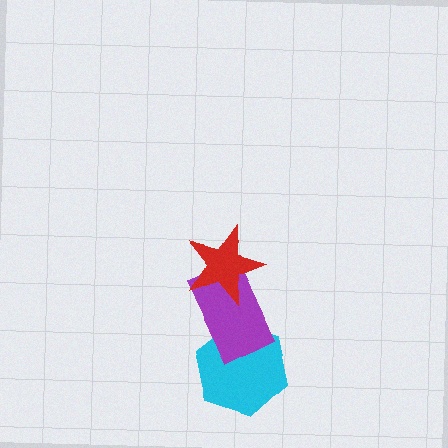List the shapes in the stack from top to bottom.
From top to bottom: the red star, the purple rectangle, the cyan hexagon.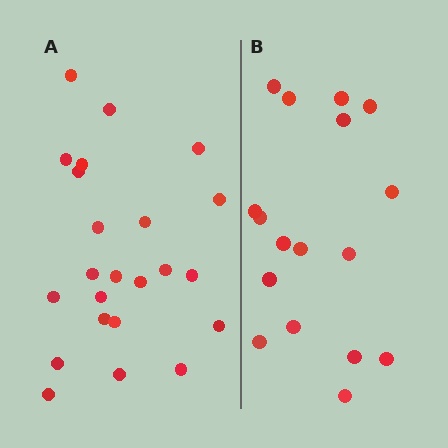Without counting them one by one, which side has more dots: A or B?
Region A (the left region) has more dots.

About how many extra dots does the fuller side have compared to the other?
Region A has about 6 more dots than region B.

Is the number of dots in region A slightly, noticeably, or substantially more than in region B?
Region A has noticeably more, but not dramatically so. The ratio is roughly 1.4 to 1.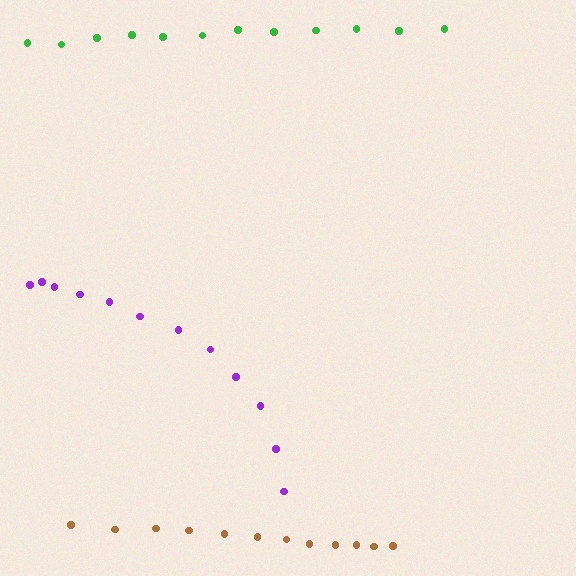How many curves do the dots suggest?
There are 3 distinct paths.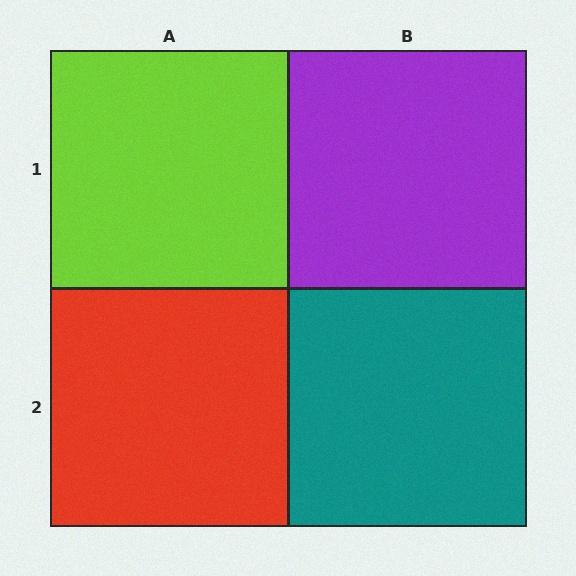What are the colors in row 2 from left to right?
Red, teal.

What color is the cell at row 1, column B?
Purple.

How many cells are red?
1 cell is red.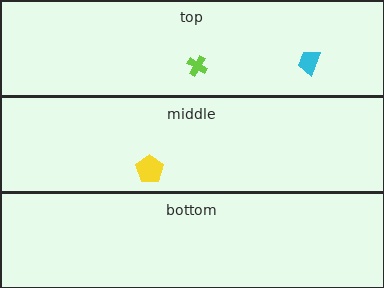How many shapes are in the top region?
2.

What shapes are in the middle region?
The yellow pentagon.